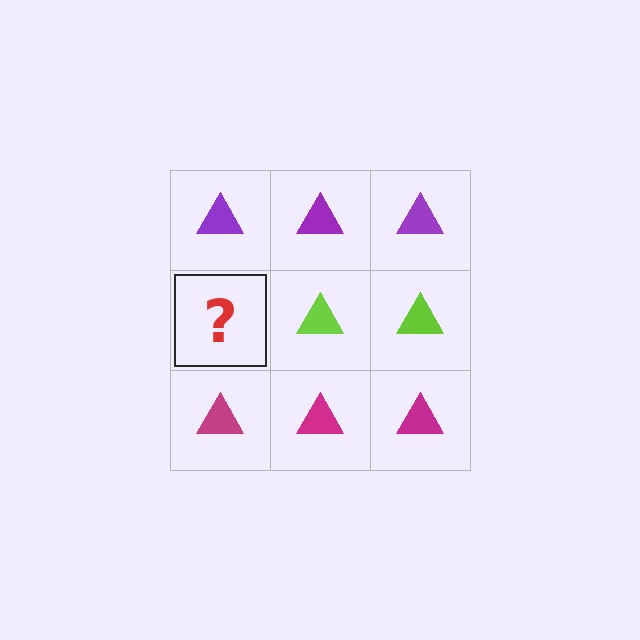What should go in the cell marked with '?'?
The missing cell should contain a lime triangle.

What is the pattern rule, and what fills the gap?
The rule is that each row has a consistent color. The gap should be filled with a lime triangle.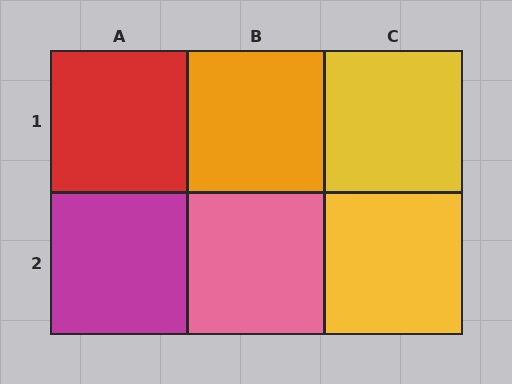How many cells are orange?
1 cell is orange.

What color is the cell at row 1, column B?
Orange.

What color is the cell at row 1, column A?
Red.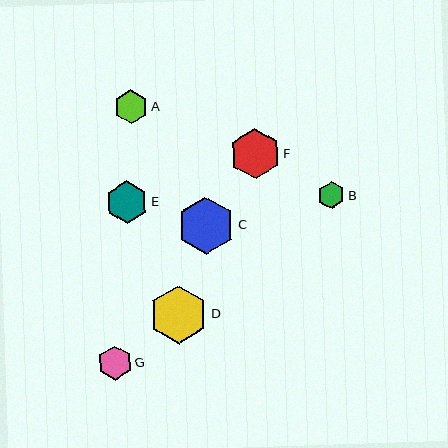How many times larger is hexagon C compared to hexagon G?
Hexagon C is approximately 1.7 times the size of hexagon G.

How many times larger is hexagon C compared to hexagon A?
Hexagon C is approximately 1.7 times the size of hexagon A.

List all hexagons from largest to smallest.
From largest to smallest: D, C, F, E, G, A, B.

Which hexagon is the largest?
Hexagon D is the largest with a size of approximately 58 pixels.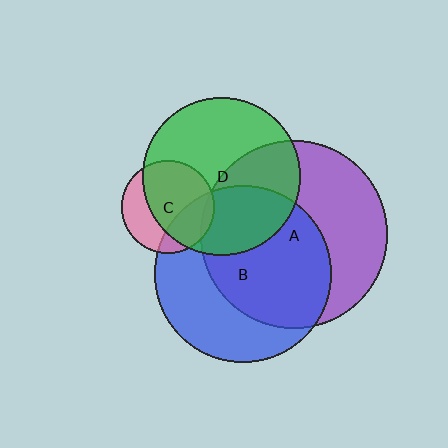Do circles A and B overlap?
Yes.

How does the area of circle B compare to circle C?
Approximately 3.6 times.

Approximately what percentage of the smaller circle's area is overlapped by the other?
Approximately 60%.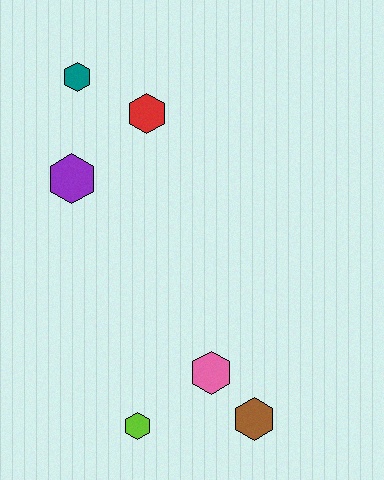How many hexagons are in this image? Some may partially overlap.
There are 6 hexagons.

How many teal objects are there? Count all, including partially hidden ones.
There is 1 teal object.